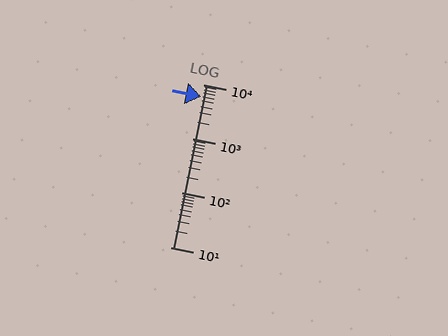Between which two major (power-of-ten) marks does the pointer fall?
The pointer is between 1000 and 10000.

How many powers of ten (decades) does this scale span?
The scale spans 3 decades, from 10 to 10000.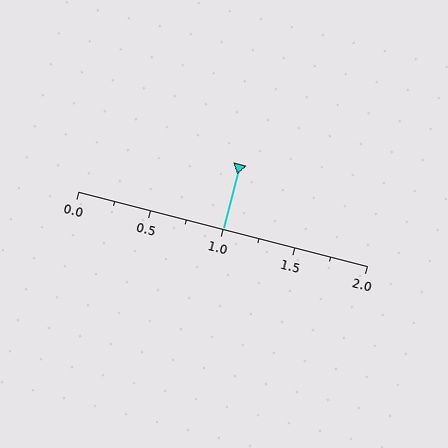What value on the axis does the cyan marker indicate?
The marker indicates approximately 1.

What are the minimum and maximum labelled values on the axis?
The axis runs from 0.0 to 2.0.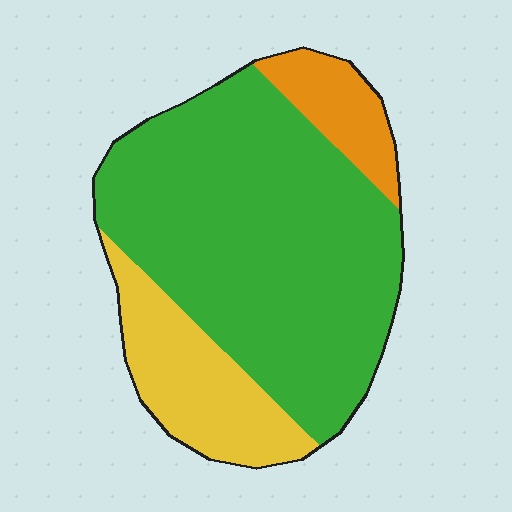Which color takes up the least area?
Orange, at roughly 10%.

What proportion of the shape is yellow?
Yellow takes up about one fifth (1/5) of the shape.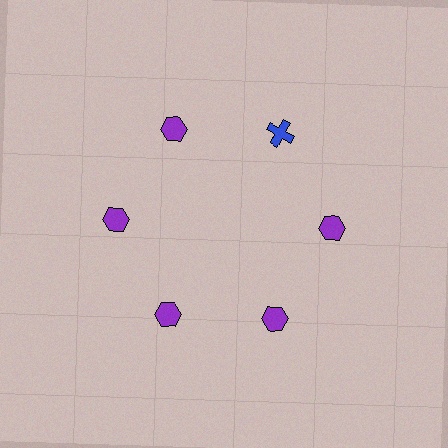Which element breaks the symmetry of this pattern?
The blue cross at roughly the 1 o'clock position breaks the symmetry. All other shapes are purple hexagons.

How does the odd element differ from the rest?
It differs in both color (blue instead of purple) and shape (cross instead of hexagon).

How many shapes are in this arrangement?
There are 6 shapes arranged in a ring pattern.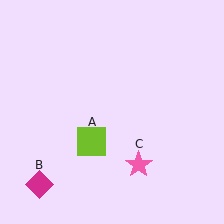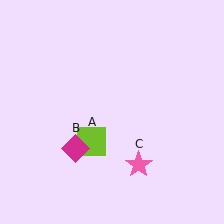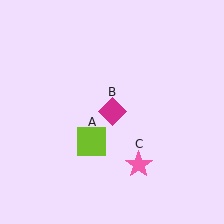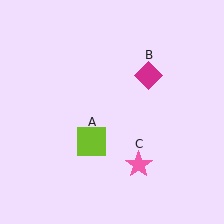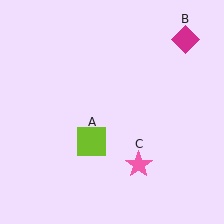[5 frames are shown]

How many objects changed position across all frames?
1 object changed position: magenta diamond (object B).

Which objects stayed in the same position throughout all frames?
Lime square (object A) and pink star (object C) remained stationary.